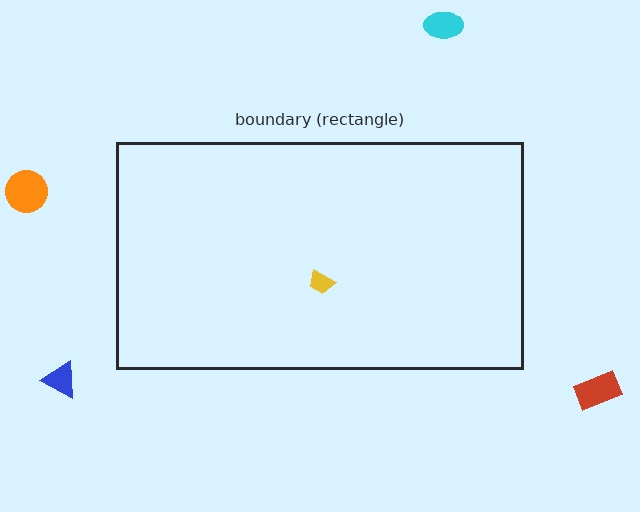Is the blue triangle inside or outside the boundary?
Outside.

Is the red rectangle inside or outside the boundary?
Outside.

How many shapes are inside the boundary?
1 inside, 4 outside.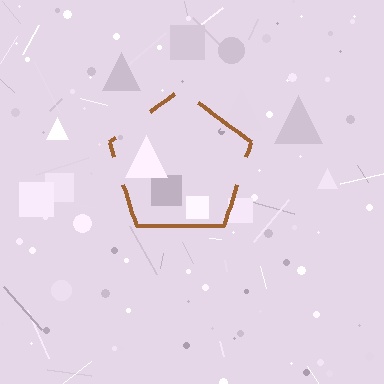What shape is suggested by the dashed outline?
The dashed outline suggests a pentagon.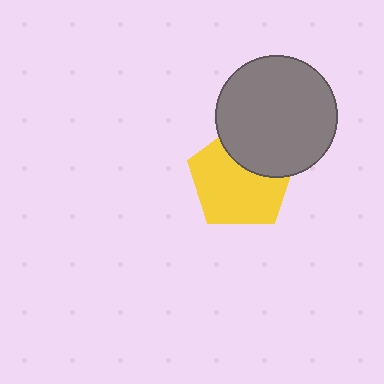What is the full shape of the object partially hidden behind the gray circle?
The partially hidden object is a yellow pentagon.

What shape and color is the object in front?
The object in front is a gray circle.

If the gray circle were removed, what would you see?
You would see the complete yellow pentagon.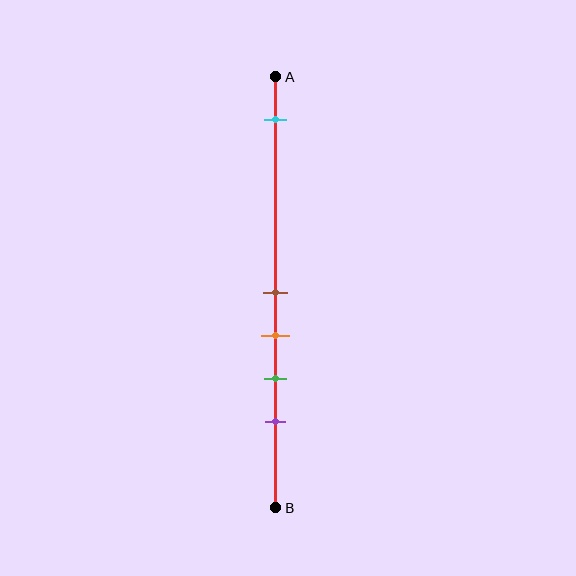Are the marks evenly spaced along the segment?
No, the marks are not evenly spaced.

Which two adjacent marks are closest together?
The brown and orange marks are the closest adjacent pair.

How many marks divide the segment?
There are 5 marks dividing the segment.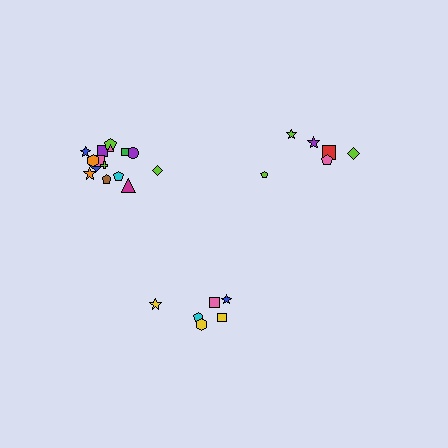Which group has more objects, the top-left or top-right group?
The top-left group.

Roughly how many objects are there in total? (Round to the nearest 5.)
Roughly 25 objects in total.